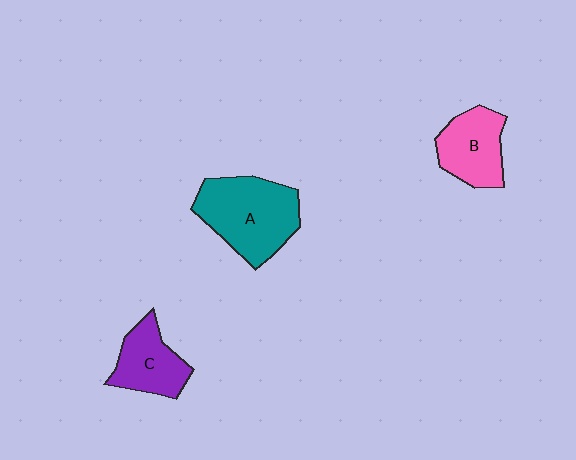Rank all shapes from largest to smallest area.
From largest to smallest: A (teal), B (pink), C (purple).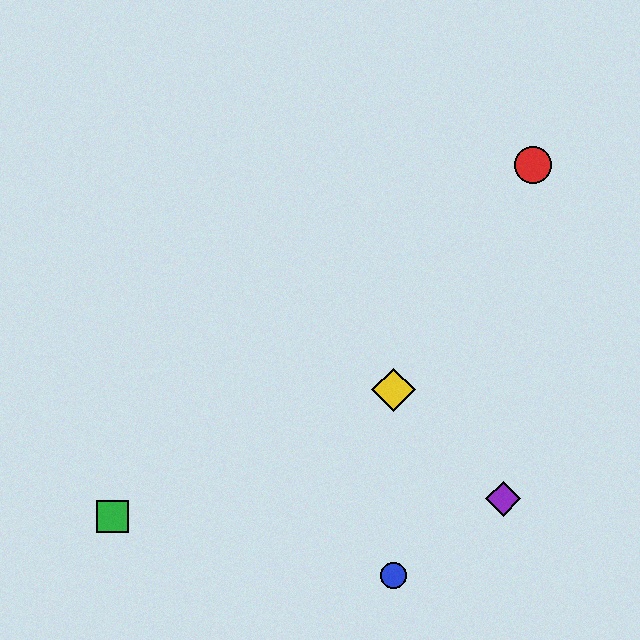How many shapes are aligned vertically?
2 shapes (the blue circle, the yellow diamond) are aligned vertically.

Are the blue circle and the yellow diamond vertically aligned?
Yes, both are at x≈393.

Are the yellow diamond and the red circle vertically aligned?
No, the yellow diamond is at x≈393 and the red circle is at x≈533.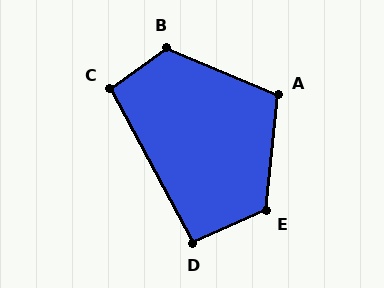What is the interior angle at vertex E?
Approximately 121 degrees (obtuse).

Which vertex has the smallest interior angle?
D, at approximately 94 degrees.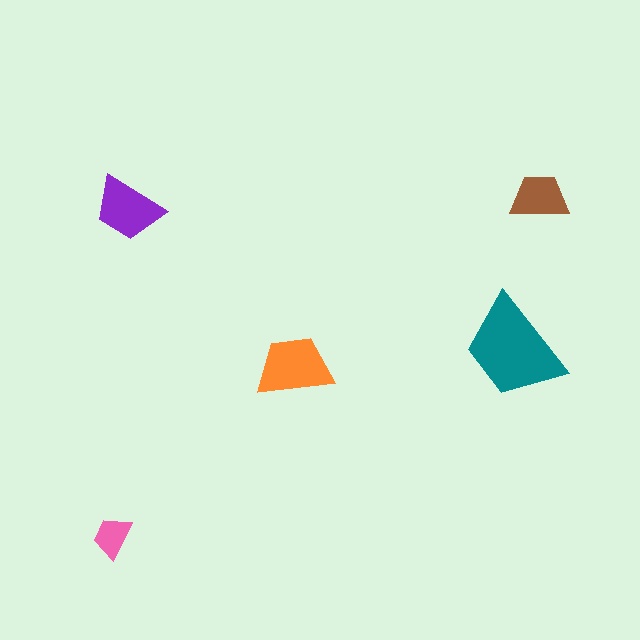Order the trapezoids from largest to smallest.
the teal one, the orange one, the purple one, the brown one, the pink one.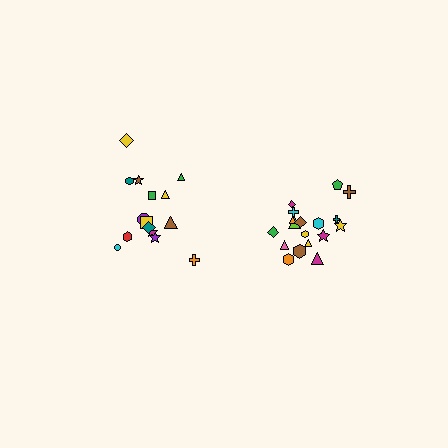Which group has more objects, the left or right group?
The right group.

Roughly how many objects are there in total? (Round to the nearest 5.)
Roughly 35 objects in total.